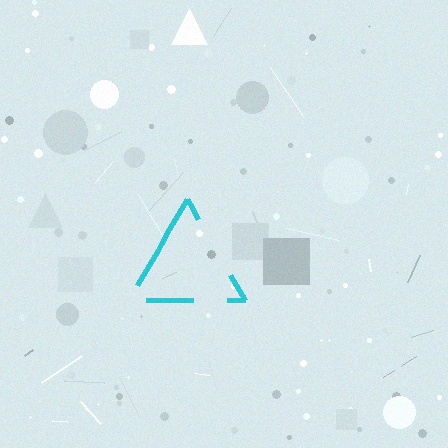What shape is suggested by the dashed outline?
The dashed outline suggests a triangle.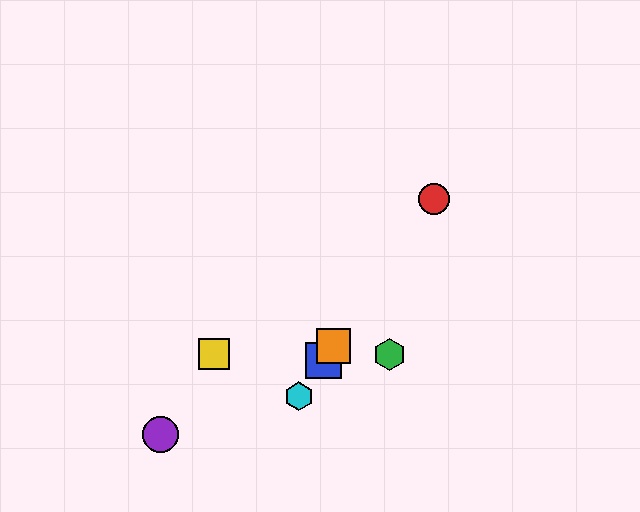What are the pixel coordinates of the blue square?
The blue square is at (323, 361).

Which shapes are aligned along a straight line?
The red circle, the blue square, the orange square, the cyan hexagon are aligned along a straight line.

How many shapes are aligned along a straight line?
4 shapes (the red circle, the blue square, the orange square, the cyan hexagon) are aligned along a straight line.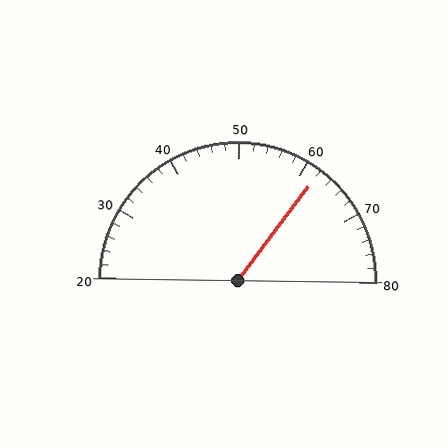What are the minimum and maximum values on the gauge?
The gauge ranges from 20 to 80.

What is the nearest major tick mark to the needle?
The nearest major tick mark is 60.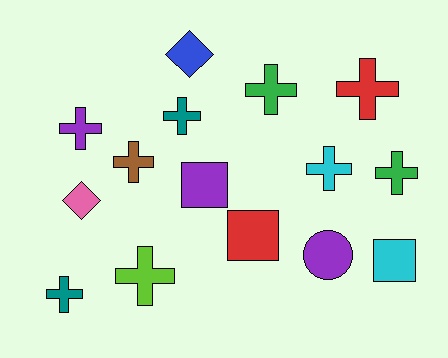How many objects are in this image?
There are 15 objects.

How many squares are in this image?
There are 3 squares.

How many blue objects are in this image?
There is 1 blue object.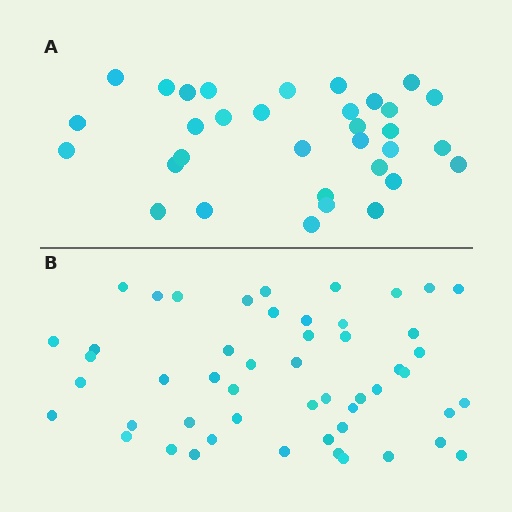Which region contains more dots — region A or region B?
Region B (the bottom region) has more dots.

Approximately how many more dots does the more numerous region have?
Region B has approximately 20 more dots than region A.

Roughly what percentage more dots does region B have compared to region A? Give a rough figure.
About 55% more.